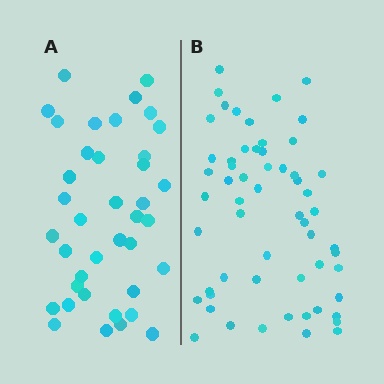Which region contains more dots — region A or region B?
Region B (the right region) has more dots.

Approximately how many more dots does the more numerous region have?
Region B has approximately 20 more dots than region A.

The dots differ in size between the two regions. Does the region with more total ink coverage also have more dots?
No. Region A has more total ink coverage because its dots are larger, but region B actually contains more individual dots. Total area can be misleading — the number of items is what matters here.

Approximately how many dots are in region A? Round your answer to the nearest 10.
About 40 dots. (The exact count is 39, which rounds to 40.)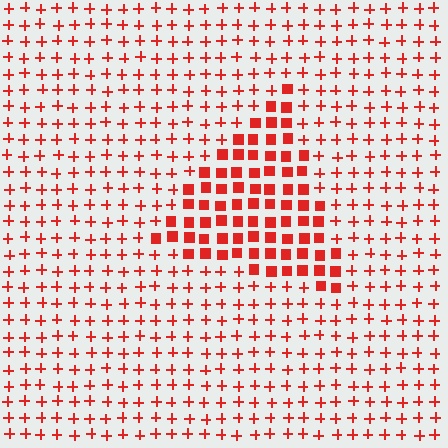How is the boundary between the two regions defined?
The boundary is defined by a change in element shape: squares inside vs. plus signs outside. All elements share the same color and spacing.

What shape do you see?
I see a triangle.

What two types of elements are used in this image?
The image uses squares inside the triangle region and plus signs outside it.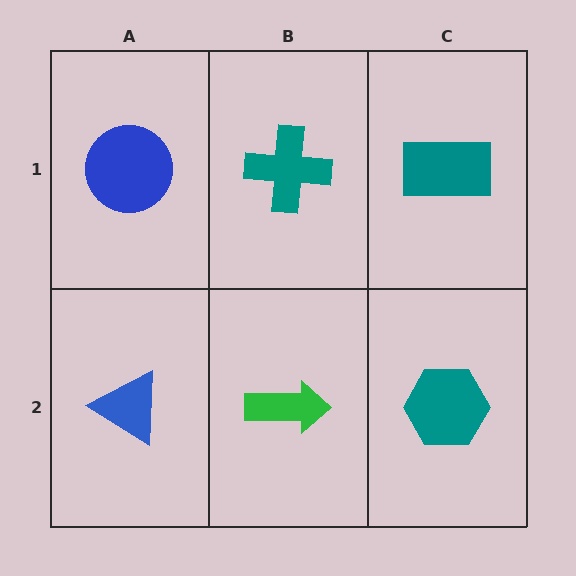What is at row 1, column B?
A teal cross.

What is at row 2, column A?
A blue triangle.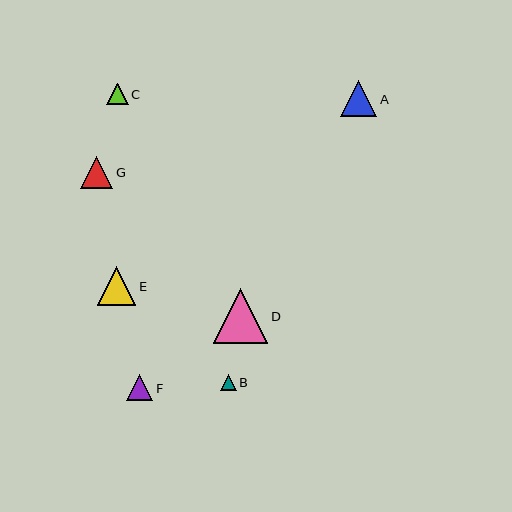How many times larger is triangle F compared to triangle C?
Triangle F is approximately 1.2 times the size of triangle C.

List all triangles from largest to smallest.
From largest to smallest: D, E, A, G, F, C, B.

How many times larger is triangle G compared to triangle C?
Triangle G is approximately 1.5 times the size of triangle C.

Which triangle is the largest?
Triangle D is the largest with a size of approximately 55 pixels.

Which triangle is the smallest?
Triangle B is the smallest with a size of approximately 16 pixels.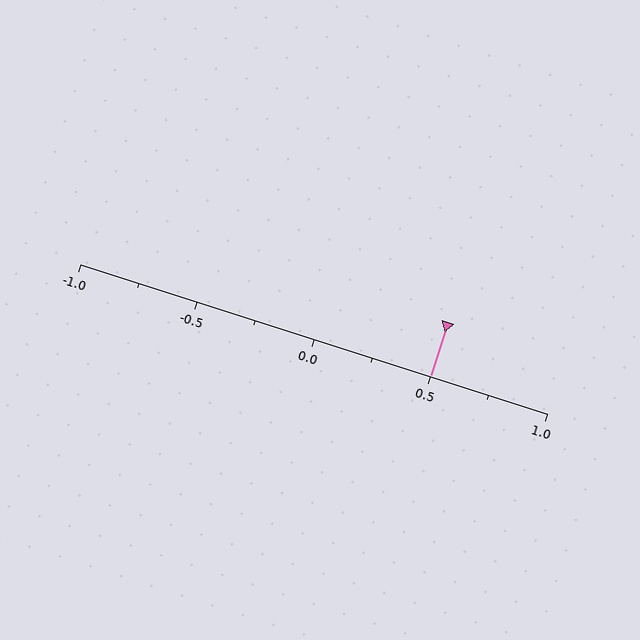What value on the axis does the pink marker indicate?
The marker indicates approximately 0.5.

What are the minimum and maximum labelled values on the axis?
The axis runs from -1.0 to 1.0.